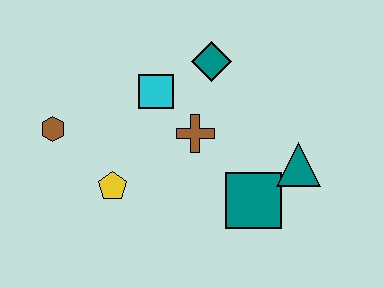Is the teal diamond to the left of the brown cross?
No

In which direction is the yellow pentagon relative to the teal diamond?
The yellow pentagon is below the teal diamond.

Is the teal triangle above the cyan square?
No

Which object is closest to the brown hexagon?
The yellow pentagon is closest to the brown hexagon.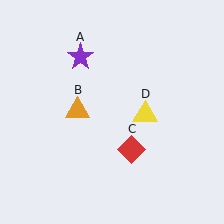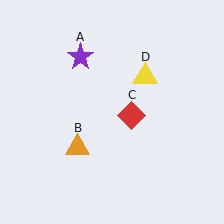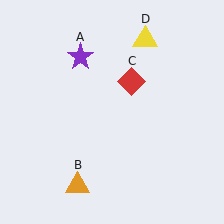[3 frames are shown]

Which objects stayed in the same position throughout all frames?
Purple star (object A) remained stationary.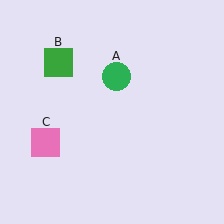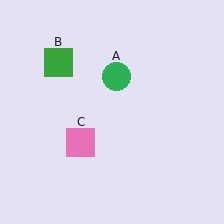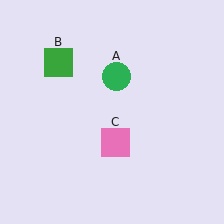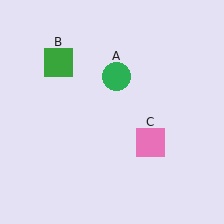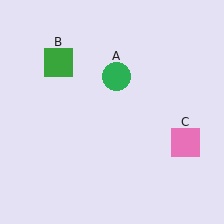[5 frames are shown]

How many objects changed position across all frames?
1 object changed position: pink square (object C).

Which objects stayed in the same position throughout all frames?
Green circle (object A) and green square (object B) remained stationary.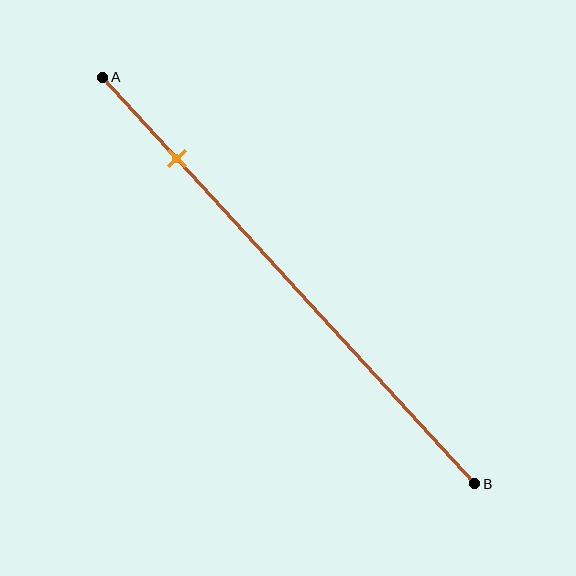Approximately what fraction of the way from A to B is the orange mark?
The orange mark is approximately 20% of the way from A to B.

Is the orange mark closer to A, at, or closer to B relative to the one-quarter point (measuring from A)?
The orange mark is closer to point A than the one-quarter point of segment AB.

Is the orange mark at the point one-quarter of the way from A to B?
No, the mark is at about 20% from A, not at the 25% one-quarter point.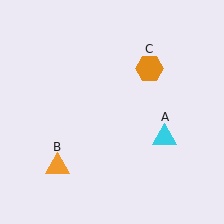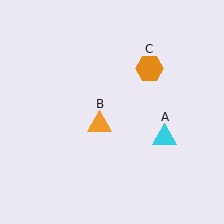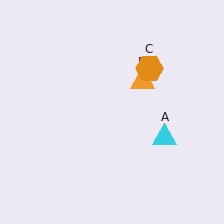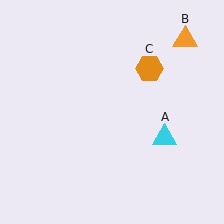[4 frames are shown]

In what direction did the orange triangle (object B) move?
The orange triangle (object B) moved up and to the right.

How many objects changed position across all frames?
1 object changed position: orange triangle (object B).